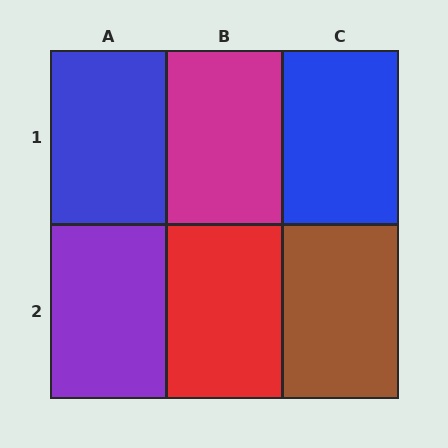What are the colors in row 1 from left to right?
Blue, magenta, blue.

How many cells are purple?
1 cell is purple.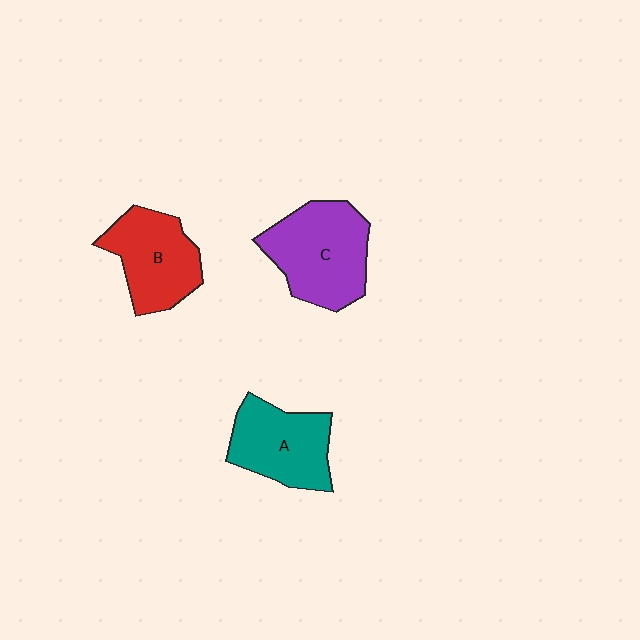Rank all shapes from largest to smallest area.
From largest to smallest: C (purple), B (red), A (teal).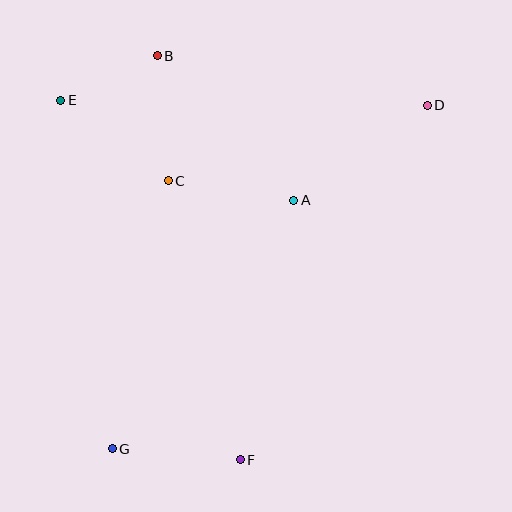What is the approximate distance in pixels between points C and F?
The distance between C and F is approximately 288 pixels.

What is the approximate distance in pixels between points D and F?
The distance between D and F is approximately 401 pixels.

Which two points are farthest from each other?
Points D and G are farthest from each other.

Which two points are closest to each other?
Points B and E are closest to each other.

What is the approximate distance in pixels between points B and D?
The distance between B and D is approximately 275 pixels.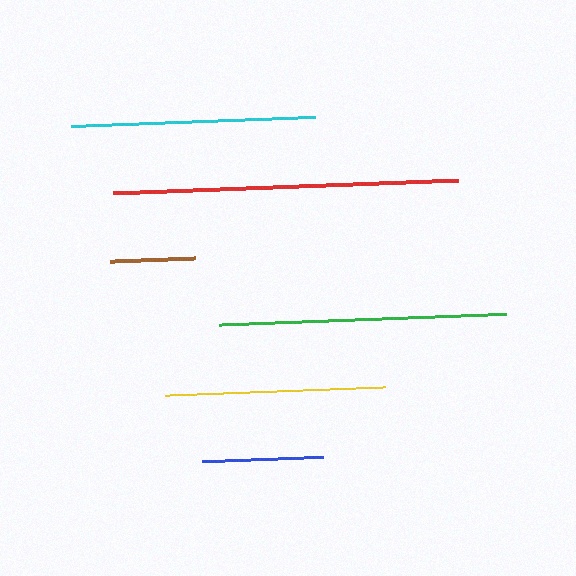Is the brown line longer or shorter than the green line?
The green line is longer than the brown line.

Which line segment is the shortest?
The brown line is the shortest at approximately 85 pixels.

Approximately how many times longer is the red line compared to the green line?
The red line is approximately 1.2 times the length of the green line.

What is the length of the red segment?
The red segment is approximately 345 pixels long.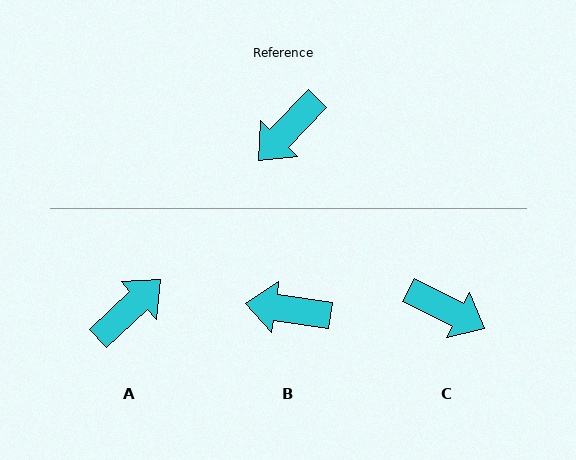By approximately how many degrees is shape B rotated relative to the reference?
Approximately 54 degrees clockwise.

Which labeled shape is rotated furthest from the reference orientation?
A, about 177 degrees away.